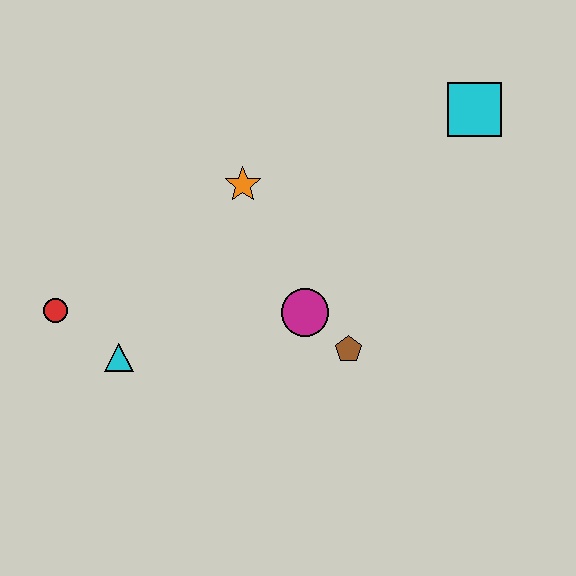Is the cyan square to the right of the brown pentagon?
Yes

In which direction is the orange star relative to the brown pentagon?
The orange star is above the brown pentagon.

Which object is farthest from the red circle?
The cyan square is farthest from the red circle.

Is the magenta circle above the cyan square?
No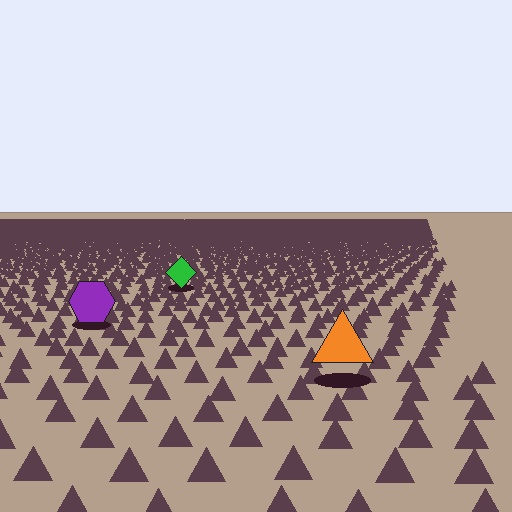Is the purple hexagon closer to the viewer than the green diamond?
Yes. The purple hexagon is closer — you can tell from the texture gradient: the ground texture is coarser near it.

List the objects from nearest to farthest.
From nearest to farthest: the orange triangle, the purple hexagon, the green diamond.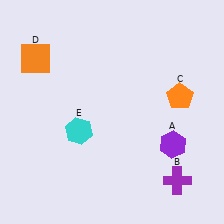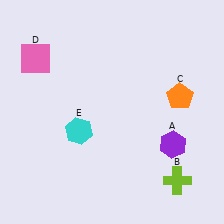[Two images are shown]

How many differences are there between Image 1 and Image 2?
There are 2 differences between the two images.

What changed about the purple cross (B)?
In Image 1, B is purple. In Image 2, it changed to lime.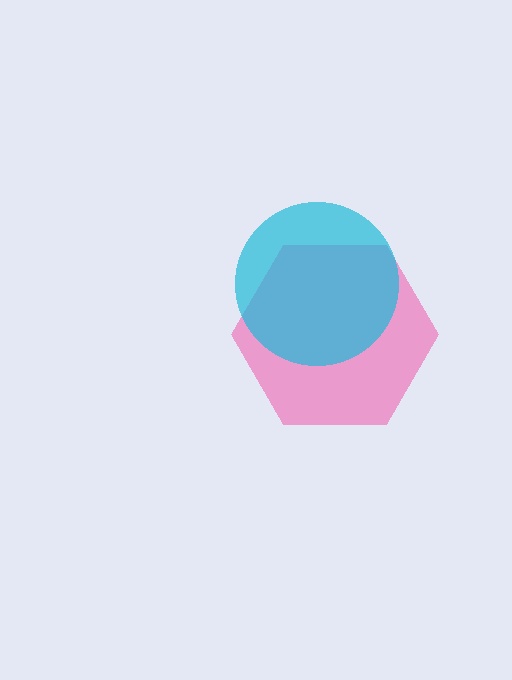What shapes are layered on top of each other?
The layered shapes are: a pink hexagon, a cyan circle.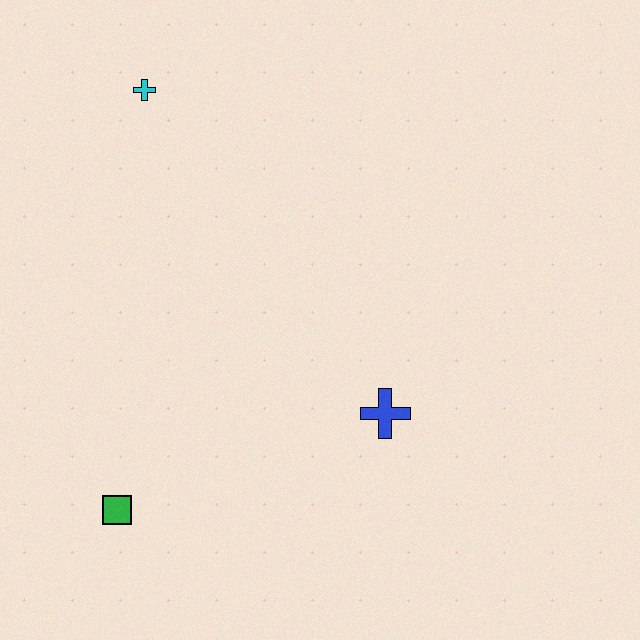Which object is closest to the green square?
The blue cross is closest to the green square.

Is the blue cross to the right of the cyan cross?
Yes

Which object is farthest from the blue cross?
The cyan cross is farthest from the blue cross.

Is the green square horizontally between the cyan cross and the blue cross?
No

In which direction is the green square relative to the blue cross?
The green square is to the left of the blue cross.